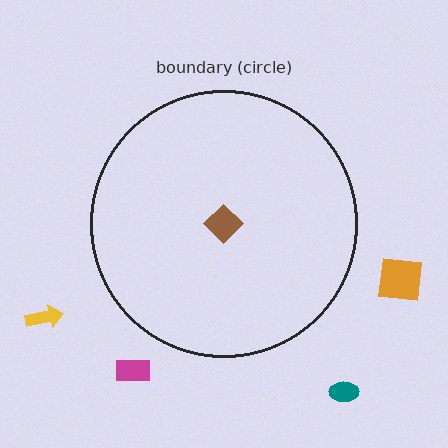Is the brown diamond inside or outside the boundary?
Inside.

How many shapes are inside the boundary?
1 inside, 4 outside.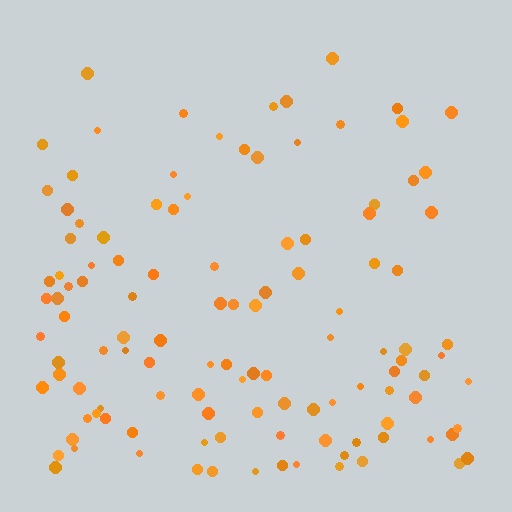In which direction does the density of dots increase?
From top to bottom, with the bottom side densest.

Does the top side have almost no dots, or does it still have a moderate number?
Still a moderate number, just noticeably fewer than the bottom.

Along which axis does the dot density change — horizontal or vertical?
Vertical.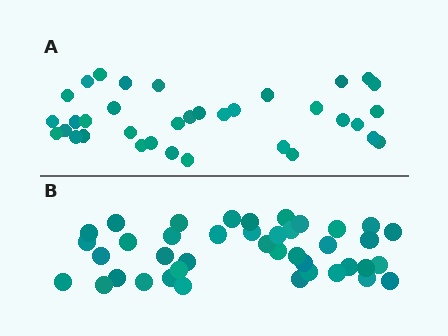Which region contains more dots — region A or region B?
Region B (the bottom region) has more dots.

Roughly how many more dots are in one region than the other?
Region B has about 6 more dots than region A.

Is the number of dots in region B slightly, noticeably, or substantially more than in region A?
Region B has only slightly more — the two regions are fairly close. The ratio is roughly 1.2 to 1.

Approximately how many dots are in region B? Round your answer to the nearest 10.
About 40 dots. (The exact count is 41, which rounds to 40.)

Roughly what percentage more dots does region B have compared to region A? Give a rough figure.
About 15% more.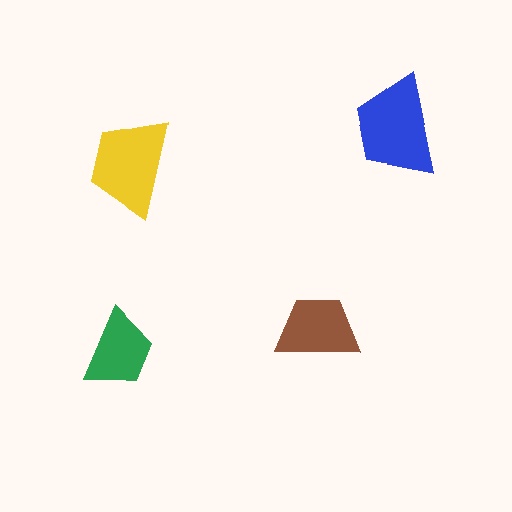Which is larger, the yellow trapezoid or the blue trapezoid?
The blue one.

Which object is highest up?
The blue trapezoid is topmost.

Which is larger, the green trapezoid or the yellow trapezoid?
The yellow one.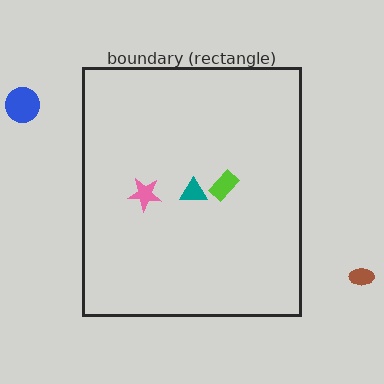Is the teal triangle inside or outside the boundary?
Inside.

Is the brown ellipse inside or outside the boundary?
Outside.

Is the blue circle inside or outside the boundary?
Outside.